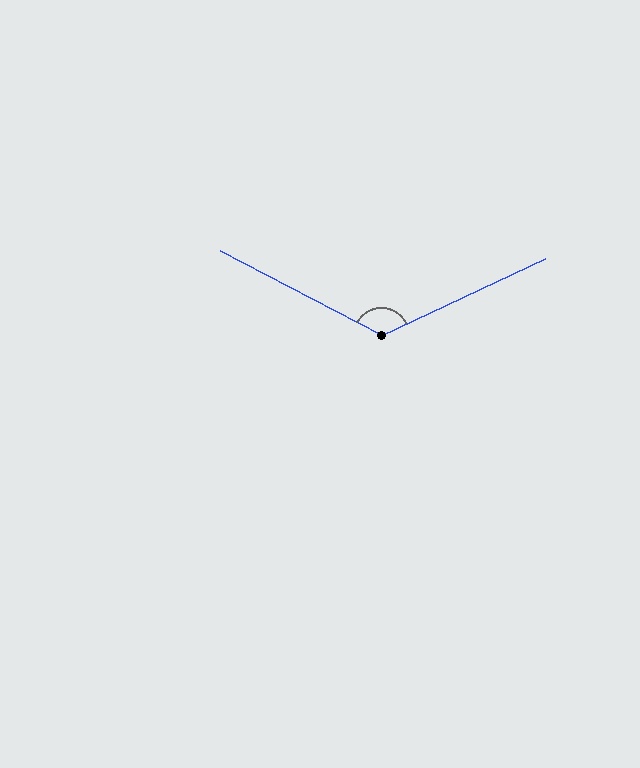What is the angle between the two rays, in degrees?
Approximately 127 degrees.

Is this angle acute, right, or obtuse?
It is obtuse.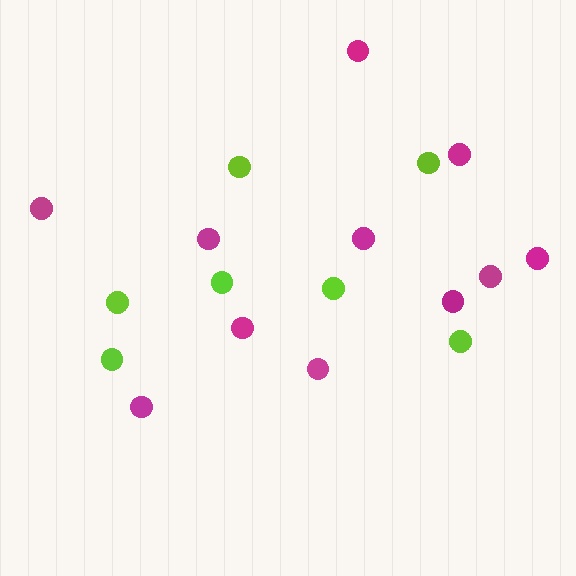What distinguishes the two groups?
There are 2 groups: one group of magenta circles (11) and one group of lime circles (7).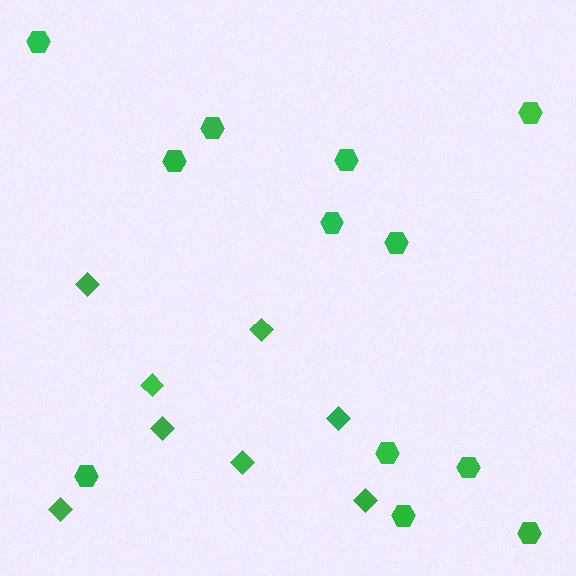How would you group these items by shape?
There are 2 groups: one group of hexagons (12) and one group of diamonds (8).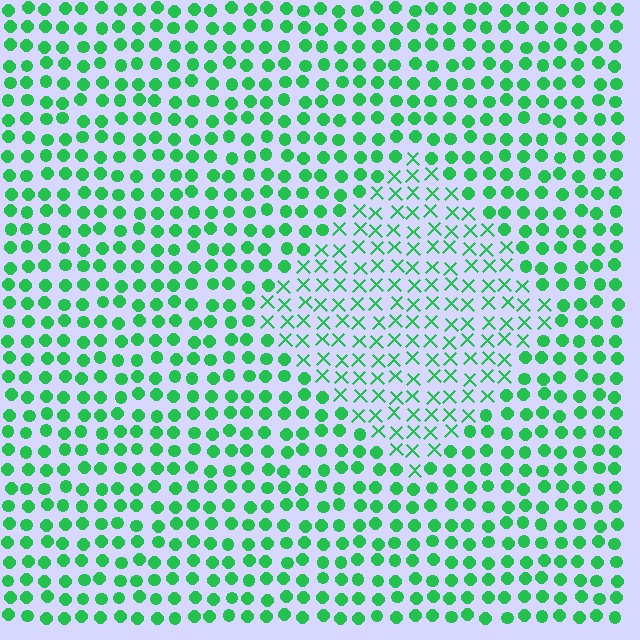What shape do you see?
I see a diamond.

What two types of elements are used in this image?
The image uses X marks inside the diamond region and circles outside it.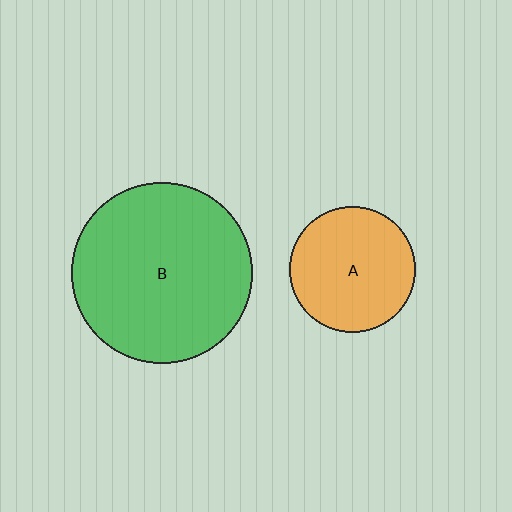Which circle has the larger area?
Circle B (green).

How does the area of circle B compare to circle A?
Approximately 2.1 times.